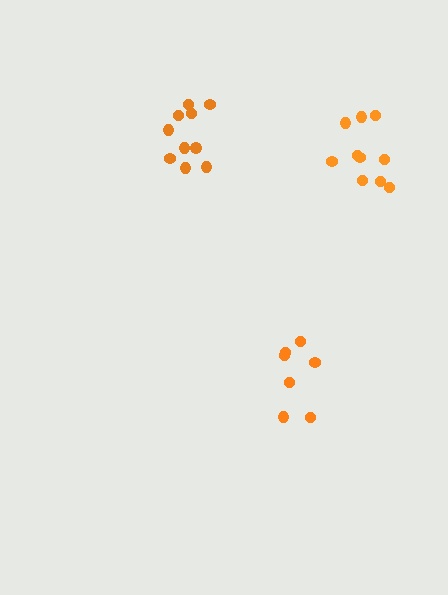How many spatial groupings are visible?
There are 3 spatial groupings.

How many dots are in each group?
Group 1: 10 dots, Group 2: 7 dots, Group 3: 10 dots (27 total).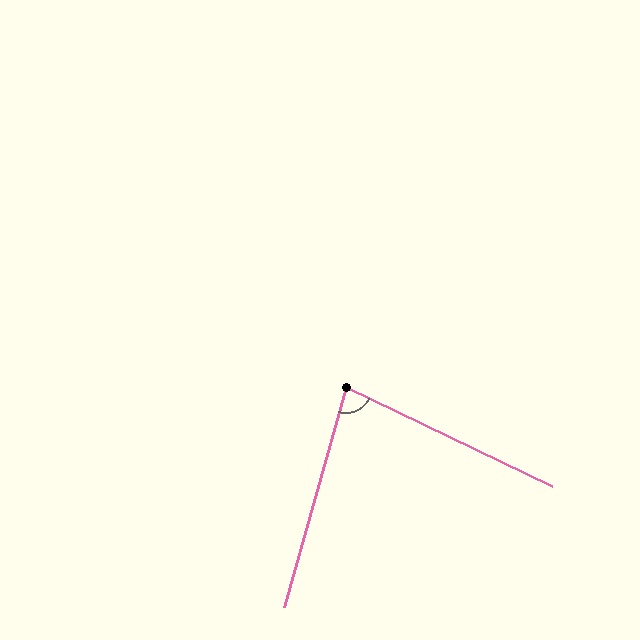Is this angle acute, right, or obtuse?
It is acute.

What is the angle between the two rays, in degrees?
Approximately 80 degrees.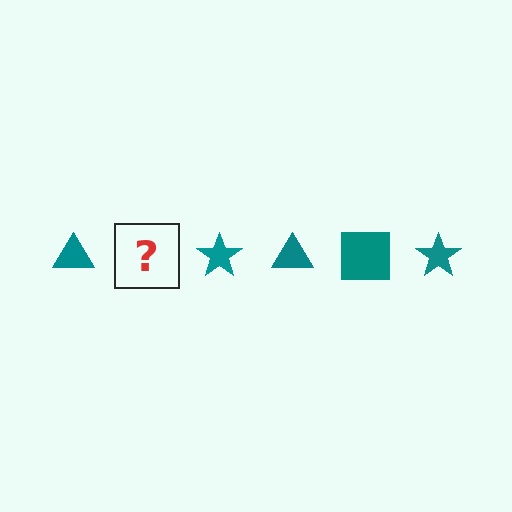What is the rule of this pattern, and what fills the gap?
The rule is that the pattern cycles through triangle, square, star shapes in teal. The gap should be filled with a teal square.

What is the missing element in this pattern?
The missing element is a teal square.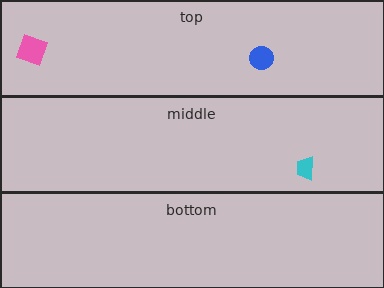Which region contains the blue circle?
The top region.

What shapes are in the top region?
The blue circle, the pink square.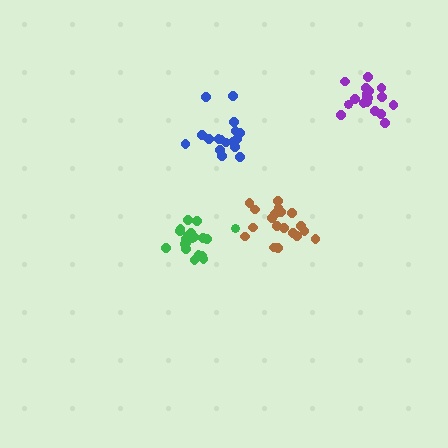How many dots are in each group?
Group 1: 20 dots, Group 2: 17 dots, Group 3: 19 dots, Group 4: 18 dots (74 total).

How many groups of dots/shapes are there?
There are 4 groups.